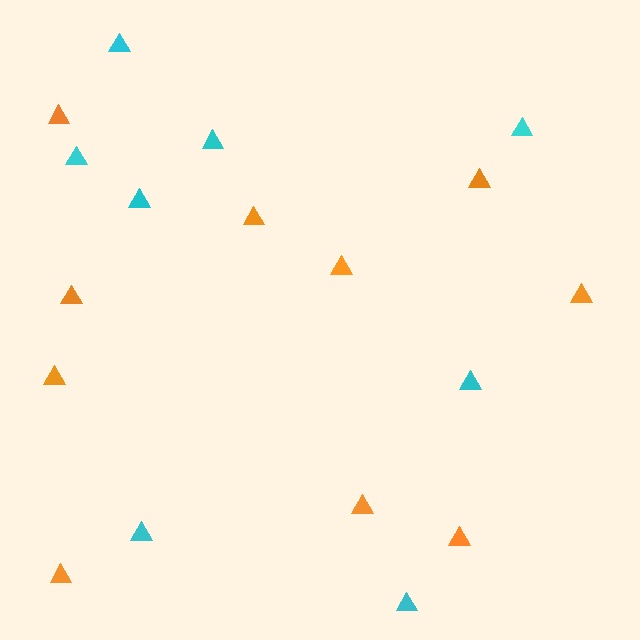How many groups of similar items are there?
There are 2 groups: one group of orange triangles (10) and one group of cyan triangles (8).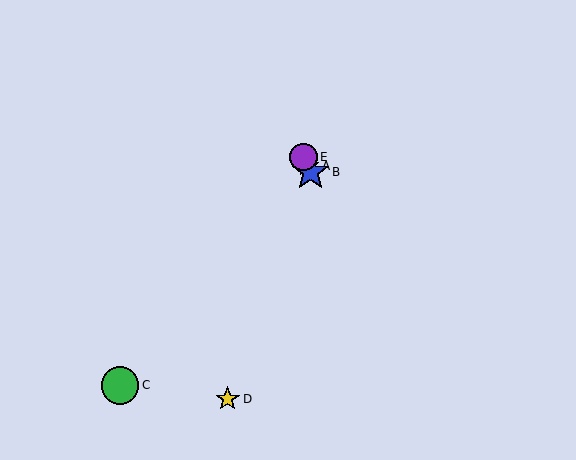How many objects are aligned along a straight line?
3 objects (A, B, E) are aligned along a straight line.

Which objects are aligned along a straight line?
Objects A, B, E are aligned along a straight line.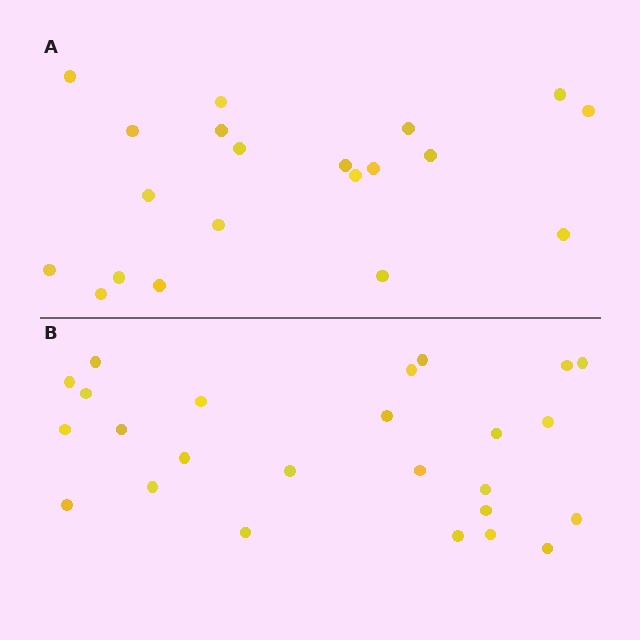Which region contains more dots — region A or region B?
Region B (the bottom region) has more dots.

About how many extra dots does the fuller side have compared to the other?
Region B has about 5 more dots than region A.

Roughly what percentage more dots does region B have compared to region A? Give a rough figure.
About 25% more.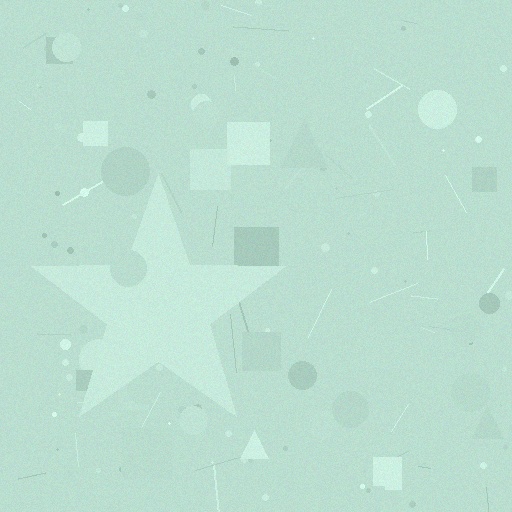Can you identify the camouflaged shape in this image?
The camouflaged shape is a star.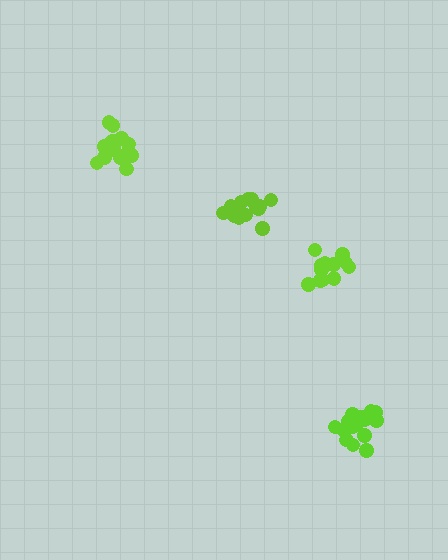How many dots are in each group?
Group 1: 17 dots, Group 2: 12 dots, Group 3: 17 dots, Group 4: 15 dots (61 total).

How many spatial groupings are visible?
There are 4 spatial groupings.